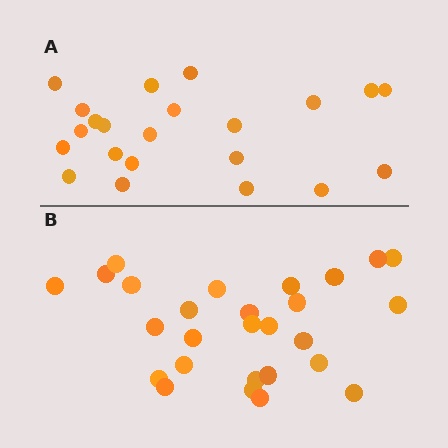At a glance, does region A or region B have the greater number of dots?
Region B (the bottom region) has more dots.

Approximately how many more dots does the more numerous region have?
Region B has about 5 more dots than region A.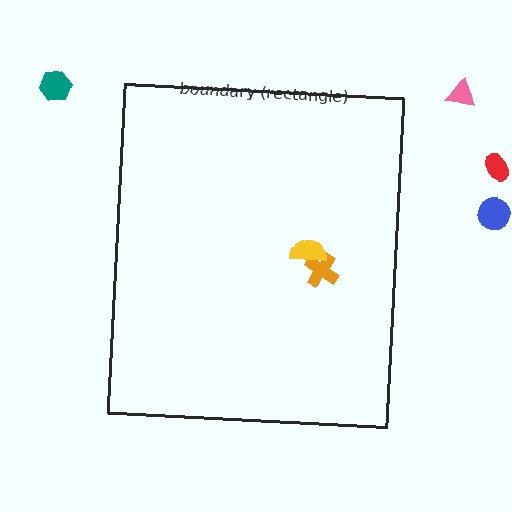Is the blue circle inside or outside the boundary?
Outside.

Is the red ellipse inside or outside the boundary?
Outside.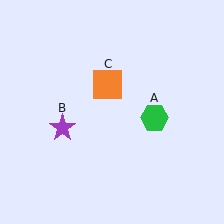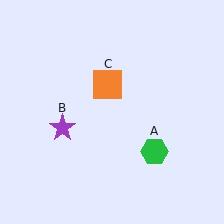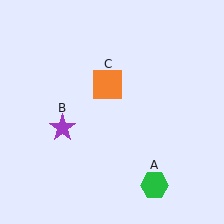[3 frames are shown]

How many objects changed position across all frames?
1 object changed position: green hexagon (object A).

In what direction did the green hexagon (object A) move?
The green hexagon (object A) moved down.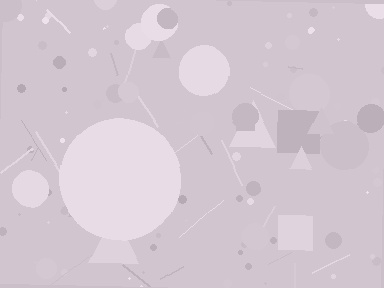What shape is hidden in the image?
A circle is hidden in the image.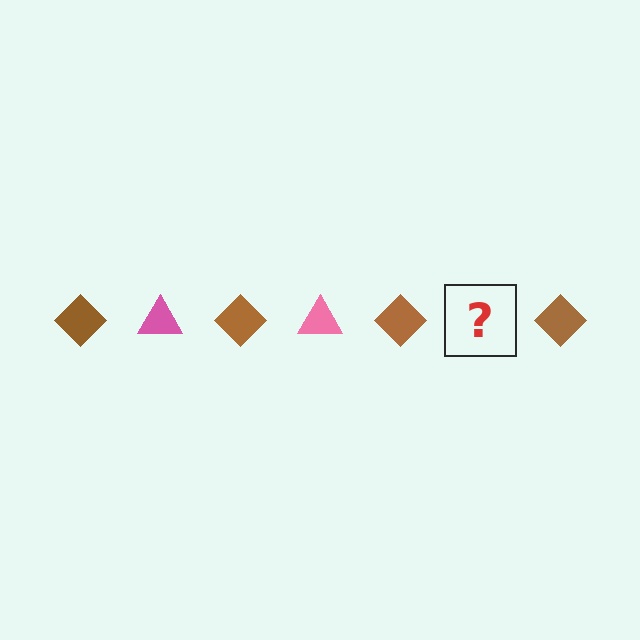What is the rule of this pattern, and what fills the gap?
The rule is that the pattern alternates between brown diamond and pink triangle. The gap should be filled with a pink triangle.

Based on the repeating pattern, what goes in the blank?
The blank should be a pink triangle.